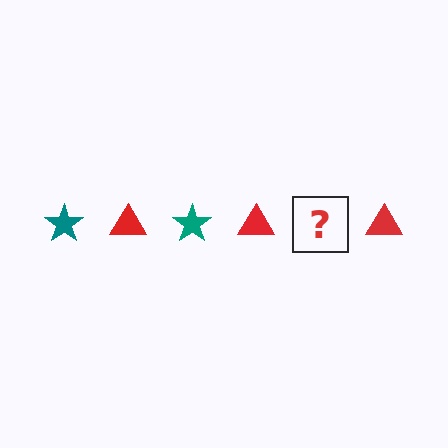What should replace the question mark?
The question mark should be replaced with a teal star.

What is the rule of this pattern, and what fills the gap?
The rule is that the pattern alternates between teal star and red triangle. The gap should be filled with a teal star.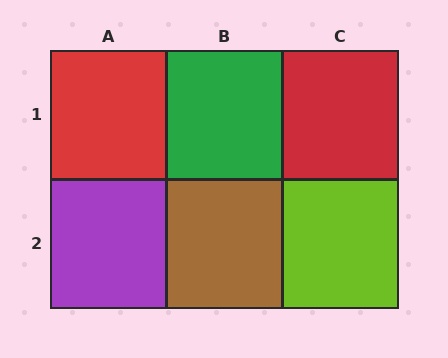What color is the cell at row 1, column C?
Red.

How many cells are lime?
1 cell is lime.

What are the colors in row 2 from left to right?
Purple, brown, lime.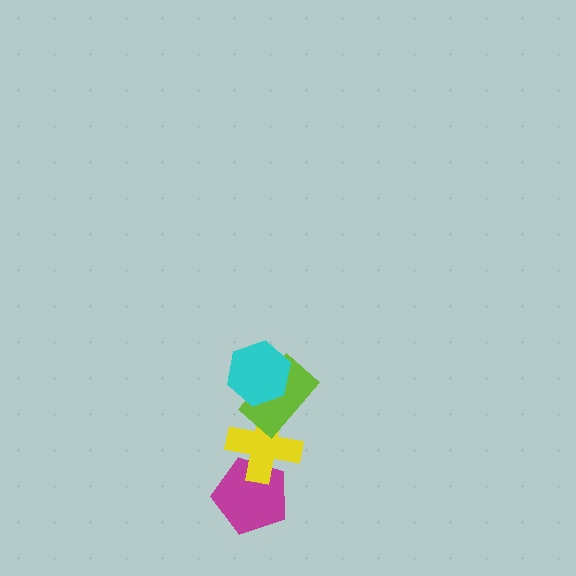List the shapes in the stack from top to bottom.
From top to bottom: the cyan hexagon, the lime rectangle, the yellow cross, the magenta pentagon.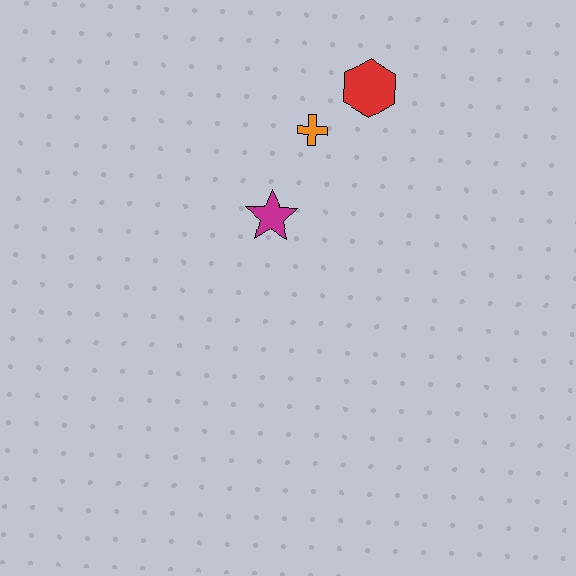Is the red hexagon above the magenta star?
Yes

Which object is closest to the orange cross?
The red hexagon is closest to the orange cross.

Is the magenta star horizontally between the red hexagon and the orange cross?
No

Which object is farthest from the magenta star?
The red hexagon is farthest from the magenta star.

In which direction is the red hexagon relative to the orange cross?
The red hexagon is to the right of the orange cross.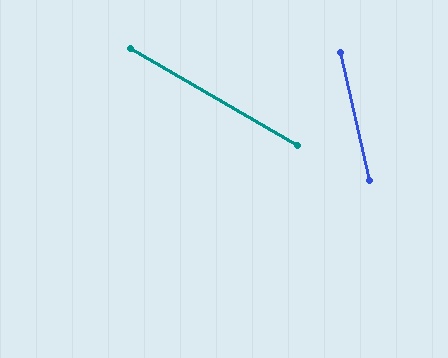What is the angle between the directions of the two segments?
Approximately 47 degrees.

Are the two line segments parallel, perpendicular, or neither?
Neither parallel nor perpendicular — they differ by about 47°.